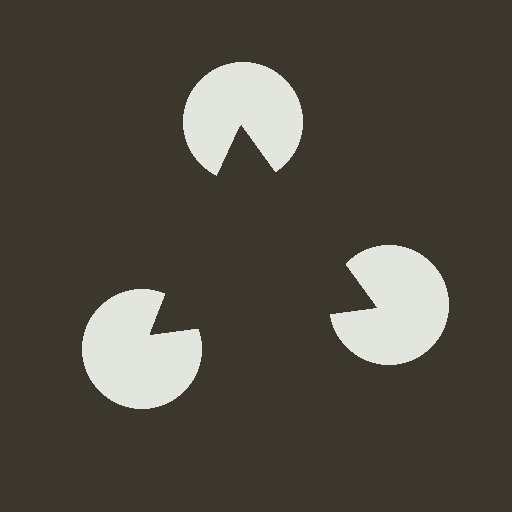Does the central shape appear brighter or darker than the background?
It typically appears slightly darker than the background, even though no actual brightness change is drawn.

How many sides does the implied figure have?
3 sides.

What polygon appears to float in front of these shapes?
An illusory triangle — its edges are inferred from the aligned wedge cuts in the pac-man discs, not physically drawn.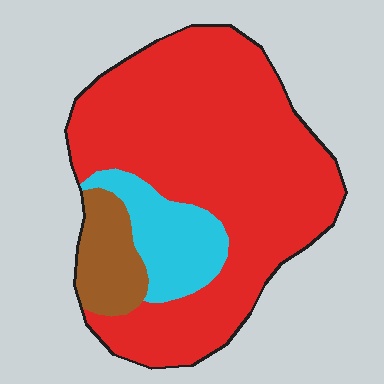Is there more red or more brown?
Red.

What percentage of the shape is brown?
Brown covers around 10% of the shape.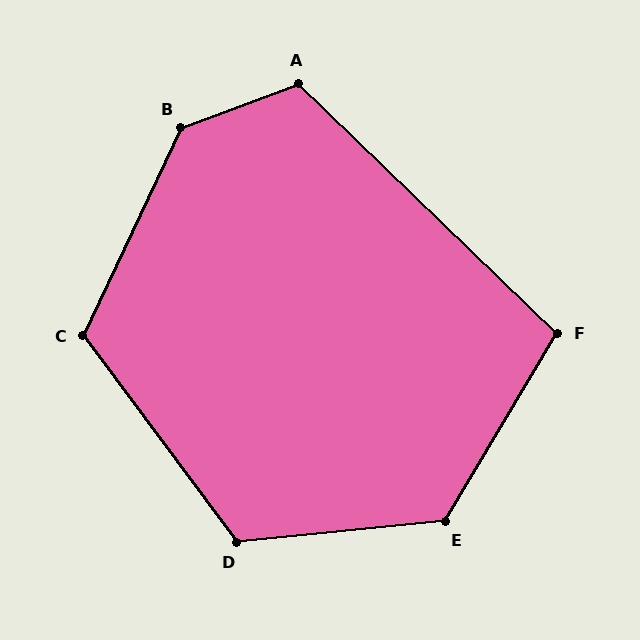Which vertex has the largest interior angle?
B, at approximately 136 degrees.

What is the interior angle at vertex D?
Approximately 121 degrees (obtuse).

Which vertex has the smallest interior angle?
F, at approximately 103 degrees.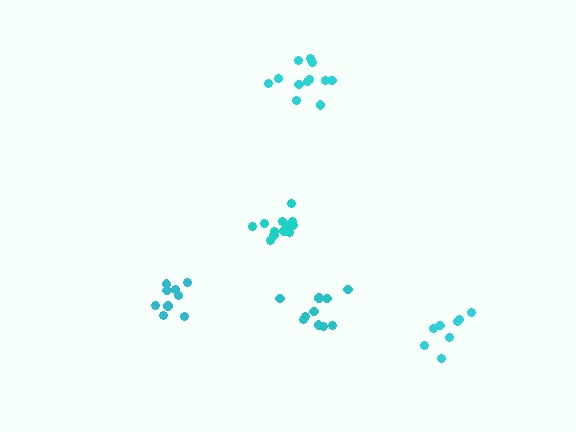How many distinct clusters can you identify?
There are 5 distinct clusters.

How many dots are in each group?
Group 1: 12 dots, Group 2: 13 dots, Group 3: 10 dots, Group 4: 8 dots, Group 5: 9 dots (52 total).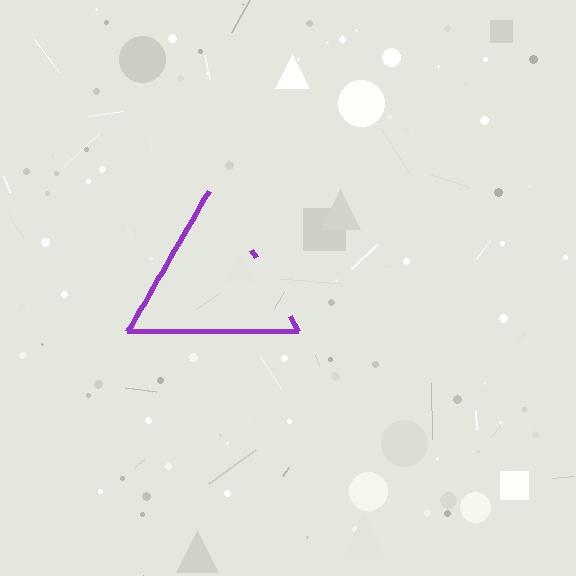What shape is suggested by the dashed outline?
The dashed outline suggests a triangle.